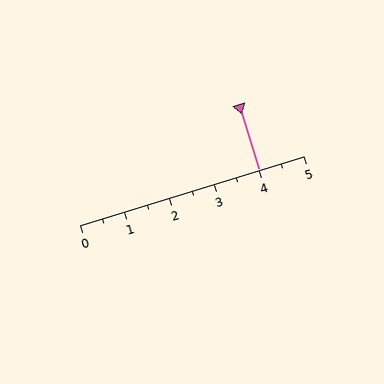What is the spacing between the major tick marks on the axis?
The major ticks are spaced 1 apart.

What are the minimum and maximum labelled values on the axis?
The axis runs from 0 to 5.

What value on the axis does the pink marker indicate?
The marker indicates approximately 4.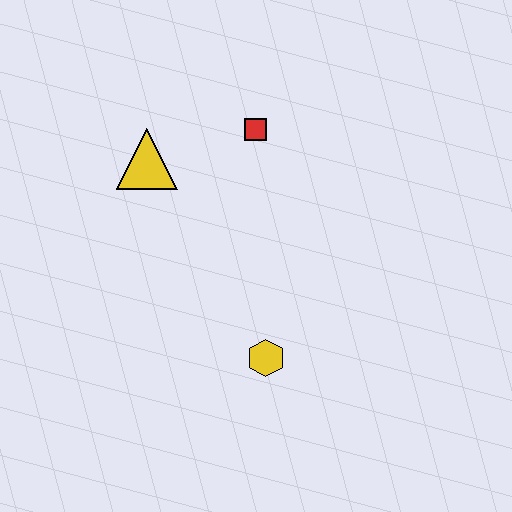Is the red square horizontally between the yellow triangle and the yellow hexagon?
Yes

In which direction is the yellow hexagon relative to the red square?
The yellow hexagon is below the red square.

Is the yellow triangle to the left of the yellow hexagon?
Yes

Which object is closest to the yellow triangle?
The red square is closest to the yellow triangle.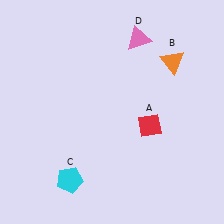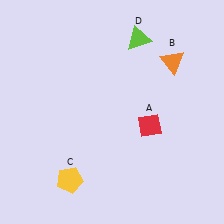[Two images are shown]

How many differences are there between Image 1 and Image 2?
There are 2 differences between the two images.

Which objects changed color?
C changed from cyan to yellow. D changed from pink to lime.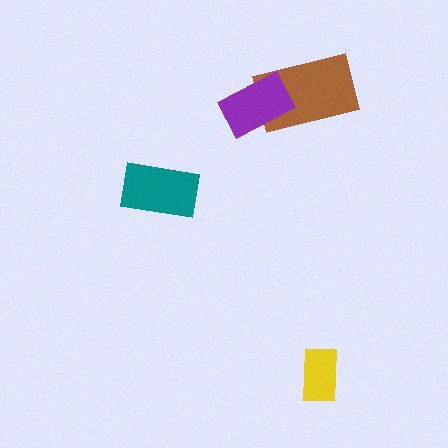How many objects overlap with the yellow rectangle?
0 objects overlap with the yellow rectangle.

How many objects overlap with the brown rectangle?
1 object overlaps with the brown rectangle.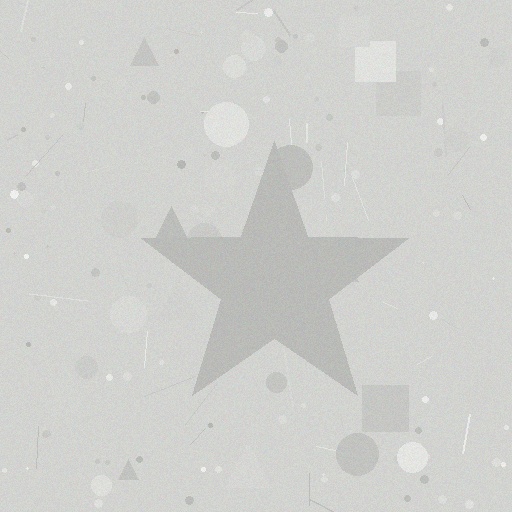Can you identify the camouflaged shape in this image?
The camouflaged shape is a star.